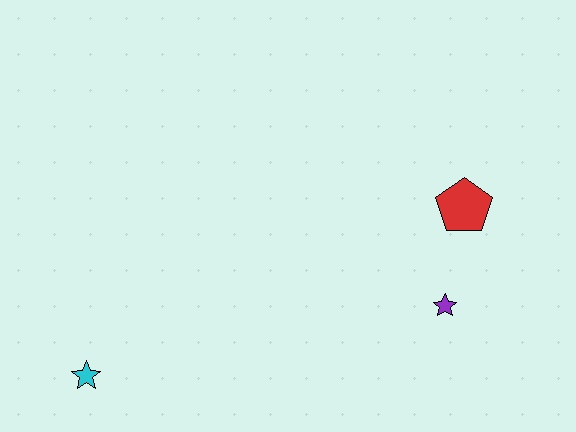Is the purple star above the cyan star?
Yes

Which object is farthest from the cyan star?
The red pentagon is farthest from the cyan star.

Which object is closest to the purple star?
The red pentagon is closest to the purple star.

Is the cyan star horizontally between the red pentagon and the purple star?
No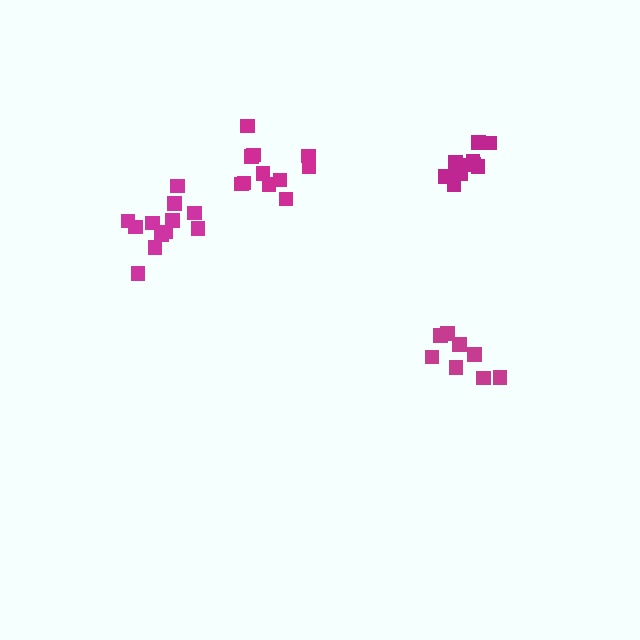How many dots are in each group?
Group 1: 11 dots, Group 2: 8 dots, Group 3: 10 dots, Group 4: 12 dots (41 total).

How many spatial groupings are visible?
There are 4 spatial groupings.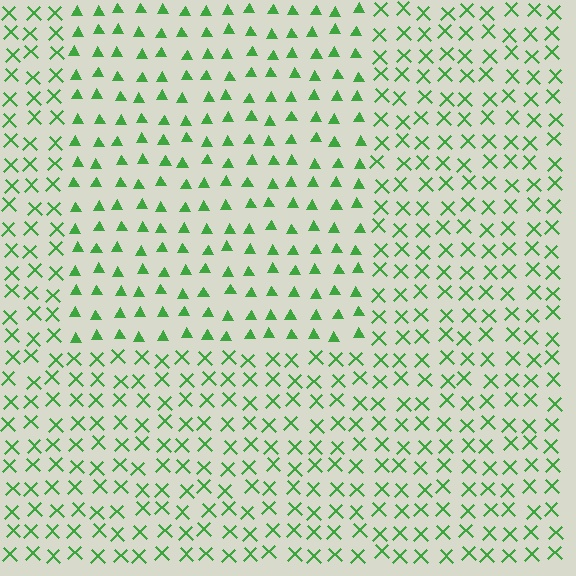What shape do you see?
I see a rectangle.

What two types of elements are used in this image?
The image uses triangles inside the rectangle region and X marks outside it.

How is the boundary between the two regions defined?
The boundary is defined by a change in element shape: triangles inside vs. X marks outside. All elements share the same color and spacing.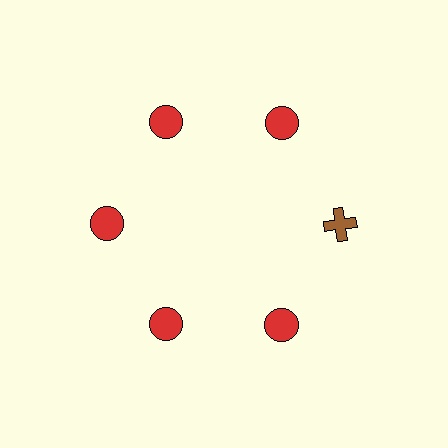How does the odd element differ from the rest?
It differs in both color (brown instead of red) and shape (cross instead of circle).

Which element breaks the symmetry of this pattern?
The brown cross at roughly the 3 o'clock position breaks the symmetry. All other shapes are red circles.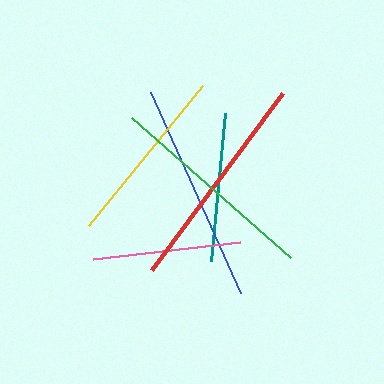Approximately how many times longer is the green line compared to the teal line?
The green line is approximately 1.4 times the length of the teal line.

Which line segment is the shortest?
The pink line is the shortest at approximately 148 pixels.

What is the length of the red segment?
The red segment is approximately 221 pixels long.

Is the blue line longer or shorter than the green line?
The blue line is longer than the green line.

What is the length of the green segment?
The green segment is approximately 212 pixels long.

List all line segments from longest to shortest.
From longest to shortest: red, blue, green, yellow, teal, pink.